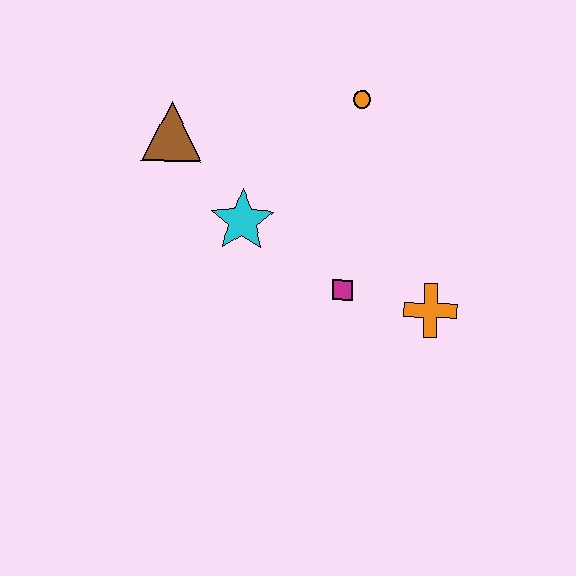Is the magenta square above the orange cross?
Yes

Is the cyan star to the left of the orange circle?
Yes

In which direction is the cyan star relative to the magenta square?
The cyan star is to the left of the magenta square.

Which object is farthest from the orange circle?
The orange cross is farthest from the orange circle.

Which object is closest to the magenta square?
The orange cross is closest to the magenta square.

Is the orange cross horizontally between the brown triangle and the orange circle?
No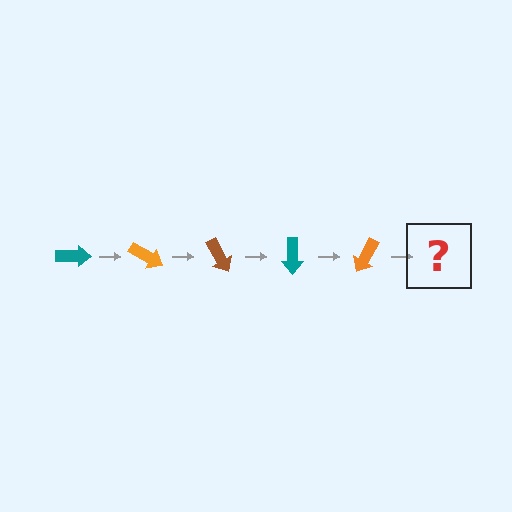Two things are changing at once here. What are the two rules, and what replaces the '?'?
The two rules are that it rotates 30 degrees each step and the color cycles through teal, orange, and brown. The '?' should be a brown arrow, rotated 150 degrees from the start.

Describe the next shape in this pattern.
It should be a brown arrow, rotated 150 degrees from the start.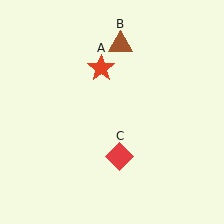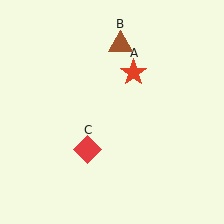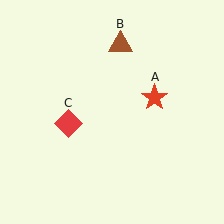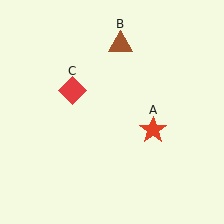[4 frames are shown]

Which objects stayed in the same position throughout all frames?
Brown triangle (object B) remained stationary.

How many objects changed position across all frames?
2 objects changed position: red star (object A), red diamond (object C).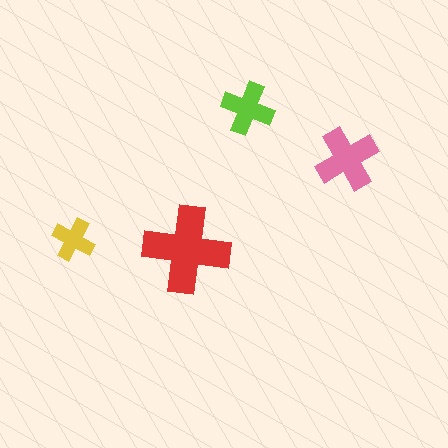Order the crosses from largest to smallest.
the red one, the pink one, the lime one, the yellow one.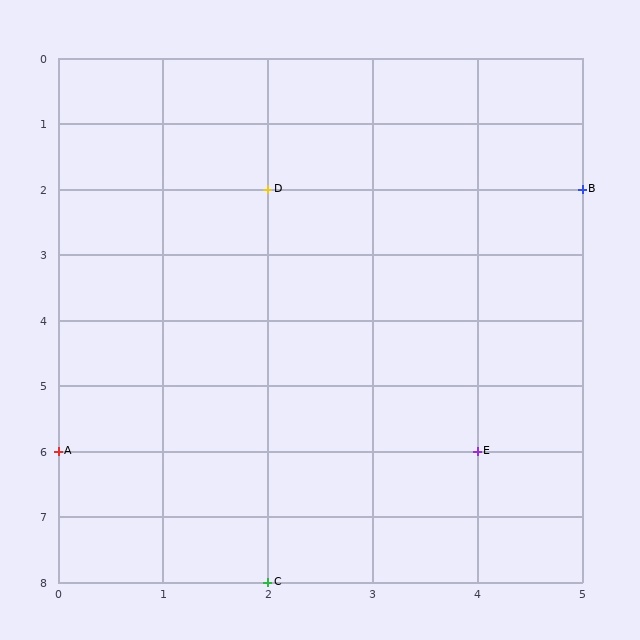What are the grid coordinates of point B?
Point B is at grid coordinates (5, 2).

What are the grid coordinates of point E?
Point E is at grid coordinates (4, 6).